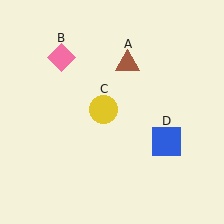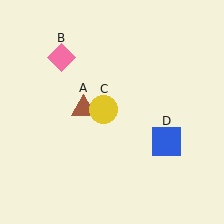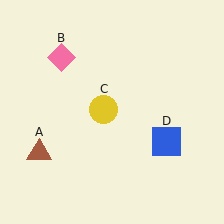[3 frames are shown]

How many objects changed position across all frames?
1 object changed position: brown triangle (object A).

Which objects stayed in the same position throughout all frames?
Pink diamond (object B) and yellow circle (object C) and blue square (object D) remained stationary.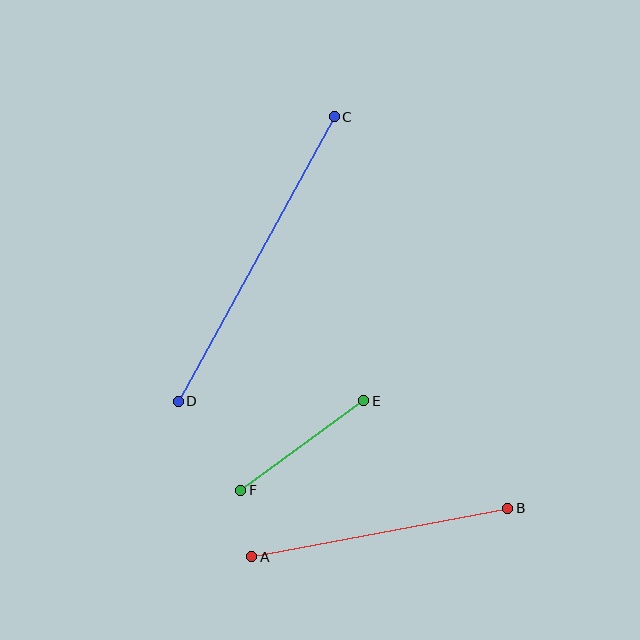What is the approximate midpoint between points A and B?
The midpoint is at approximately (380, 532) pixels.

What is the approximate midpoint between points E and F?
The midpoint is at approximately (302, 445) pixels.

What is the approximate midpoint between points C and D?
The midpoint is at approximately (256, 259) pixels.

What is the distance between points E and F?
The distance is approximately 152 pixels.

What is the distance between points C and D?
The distance is approximately 324 pixels.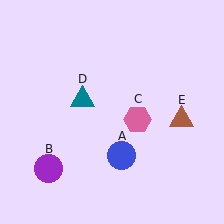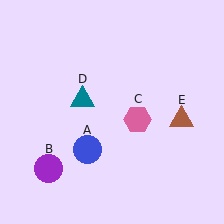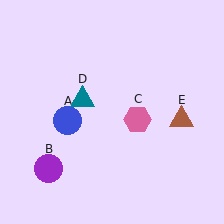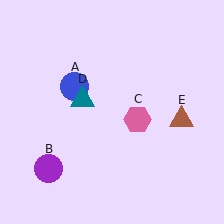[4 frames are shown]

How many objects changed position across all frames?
1 object changed position: blue circle (object A).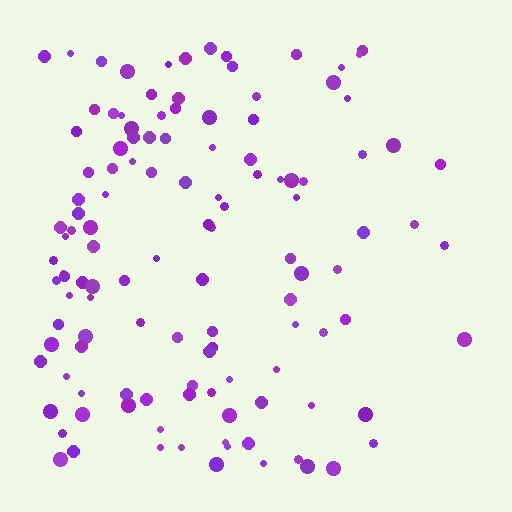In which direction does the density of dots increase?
From right to left, with the left side densest.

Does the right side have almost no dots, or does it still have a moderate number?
Still a moderate number, just noticeably fewer than the left.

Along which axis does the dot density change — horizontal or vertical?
Horizontal.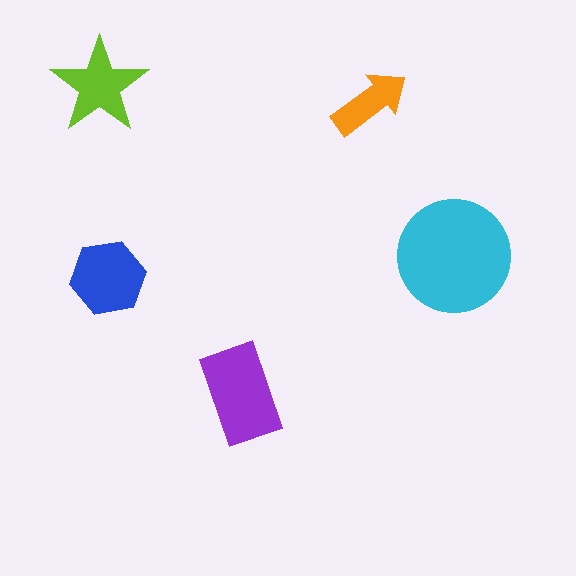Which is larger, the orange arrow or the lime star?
The lime star.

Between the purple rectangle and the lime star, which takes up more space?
The purple rectangle.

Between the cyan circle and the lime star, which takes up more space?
The cyan circle.